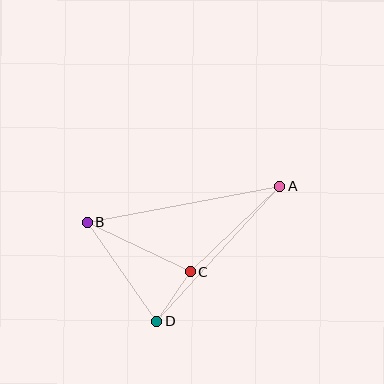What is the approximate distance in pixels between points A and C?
The distance between A and C is approximately 124 pixels.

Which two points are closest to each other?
Points C and D are closest to each other.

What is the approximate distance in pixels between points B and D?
The distance between B and D is approximately 121 pixels.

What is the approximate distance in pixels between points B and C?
The distance between B and C is approximately 114 pixels.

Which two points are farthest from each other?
Points A and B are farthest from each other.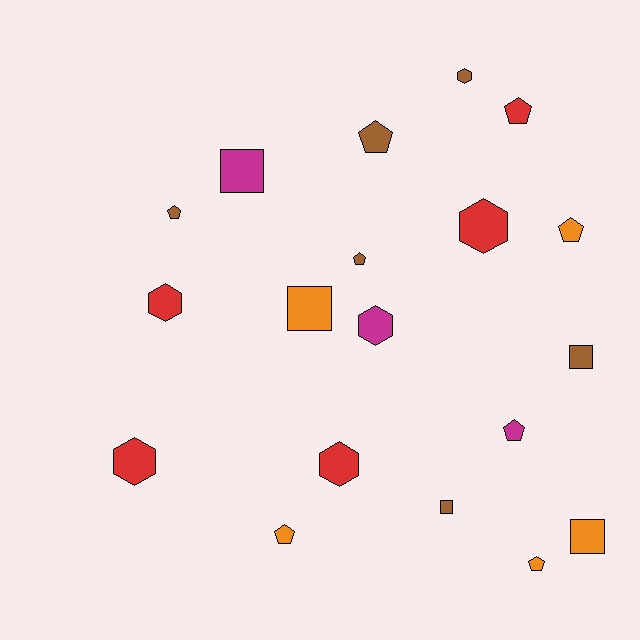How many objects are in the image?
There are 19 objects.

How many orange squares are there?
There are 2 orange squares.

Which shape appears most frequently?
Pentagon, with 8 objects.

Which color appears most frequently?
Brown, with 6 objects.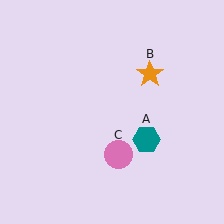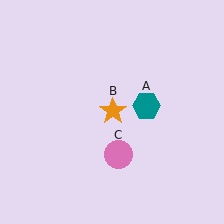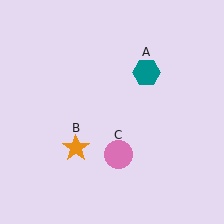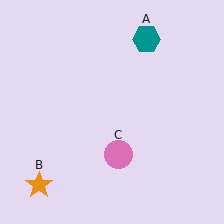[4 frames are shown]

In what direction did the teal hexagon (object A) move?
The teal hexagon (object A) moved up.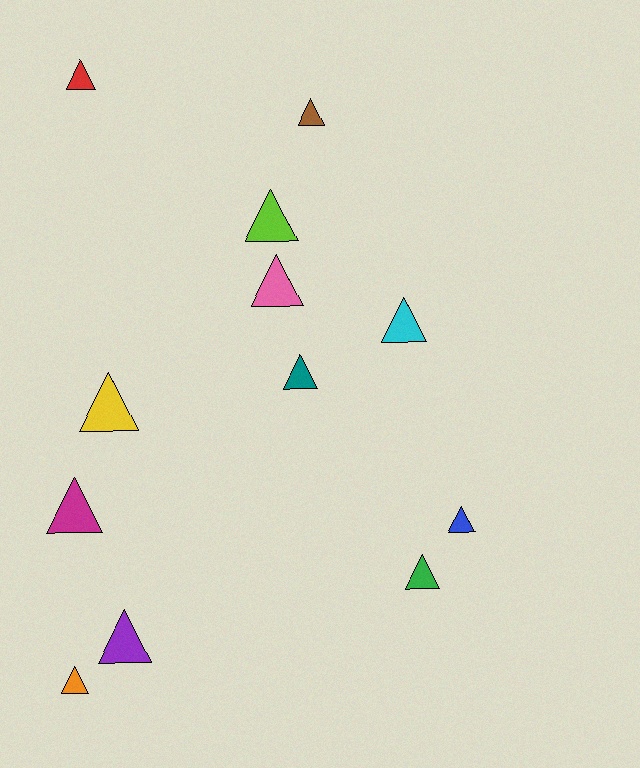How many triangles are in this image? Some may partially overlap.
There are 12 triangles.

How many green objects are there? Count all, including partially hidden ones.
There is 1 green object.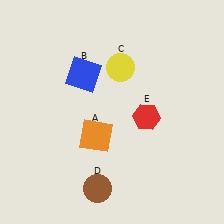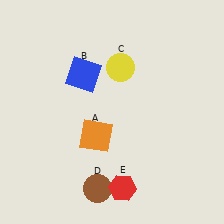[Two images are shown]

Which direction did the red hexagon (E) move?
The red hexagon (E) moved down.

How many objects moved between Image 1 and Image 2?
1 object moved between the two images.